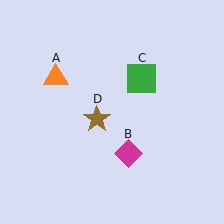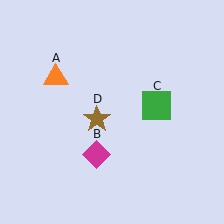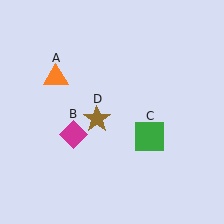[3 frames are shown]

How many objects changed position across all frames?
2 objects changed position: magenta diamond (object B), green square (object C).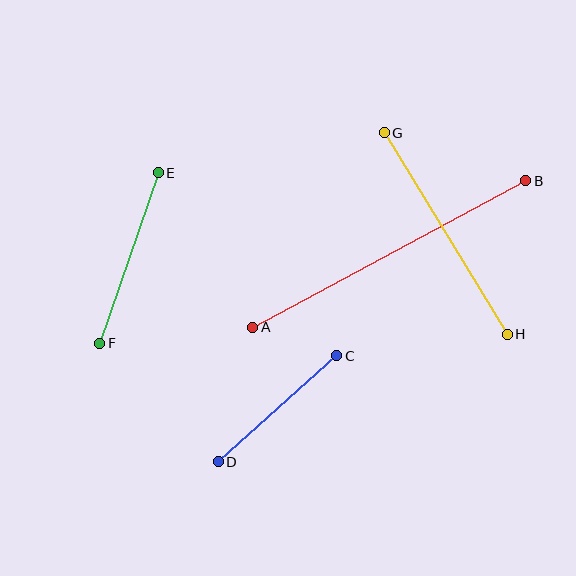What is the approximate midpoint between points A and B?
The midpoint is at approximately (389, 254) pixels.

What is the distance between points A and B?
The distance is approximately 310 pixels.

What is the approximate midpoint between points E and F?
The midpoint is at approximately (129, 258) pixels.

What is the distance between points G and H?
The distance is approximately 236 pixels.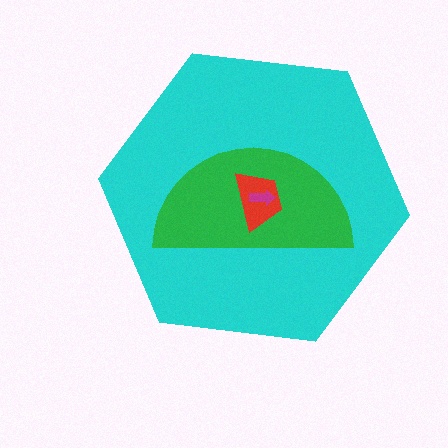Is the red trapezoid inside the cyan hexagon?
Yes.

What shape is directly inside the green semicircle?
The red trapezoid.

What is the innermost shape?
The magenta arrow.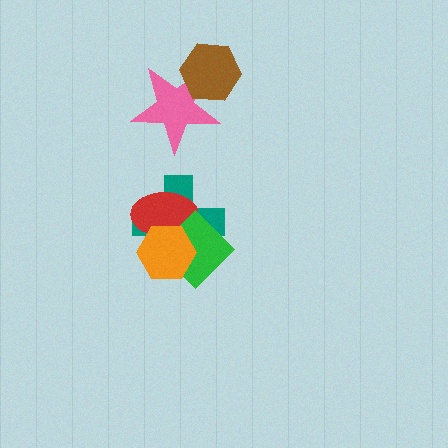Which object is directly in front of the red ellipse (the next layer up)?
The green diamond is directly in front of the red ellipse.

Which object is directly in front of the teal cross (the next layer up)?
The red ellipse is directly in front of the teal cross.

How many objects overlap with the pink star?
1 object overlaps with the pink star.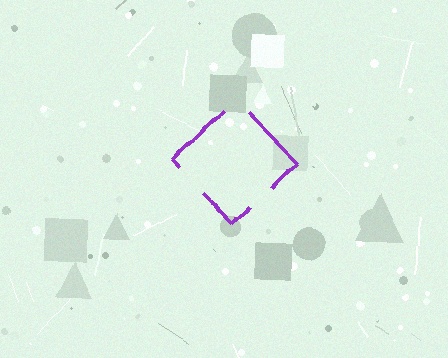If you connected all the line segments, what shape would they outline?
They would outline a diamond.